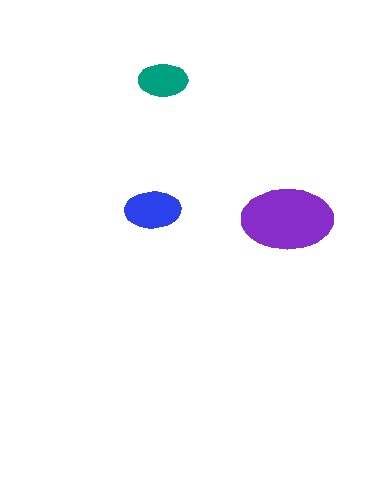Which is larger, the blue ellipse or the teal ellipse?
The blue one.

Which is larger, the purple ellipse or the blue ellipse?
The purple one.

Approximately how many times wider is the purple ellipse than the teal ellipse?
About 2 times wider.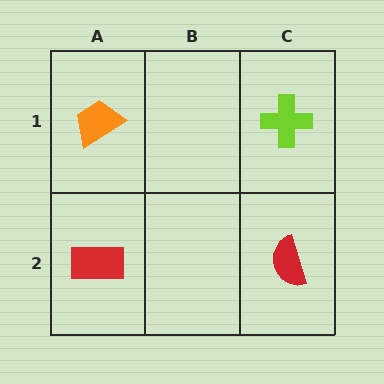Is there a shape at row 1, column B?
No, that cell is empty.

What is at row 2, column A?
A red rectangle.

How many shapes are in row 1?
2 shapes.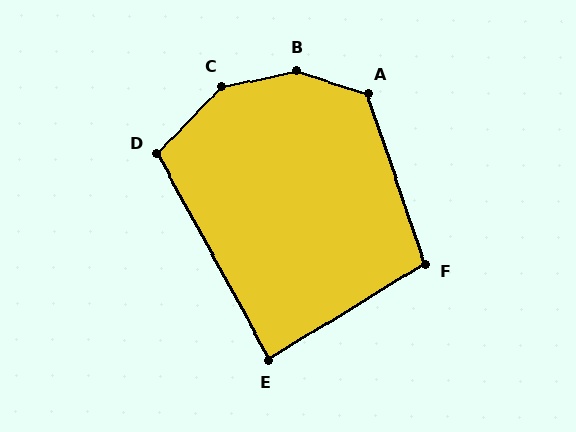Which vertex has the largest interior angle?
B, at approximately 150 degrees.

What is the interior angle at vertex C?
Approximately 146 degrees (obtuse).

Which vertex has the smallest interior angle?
E, at approximately 87 degrees.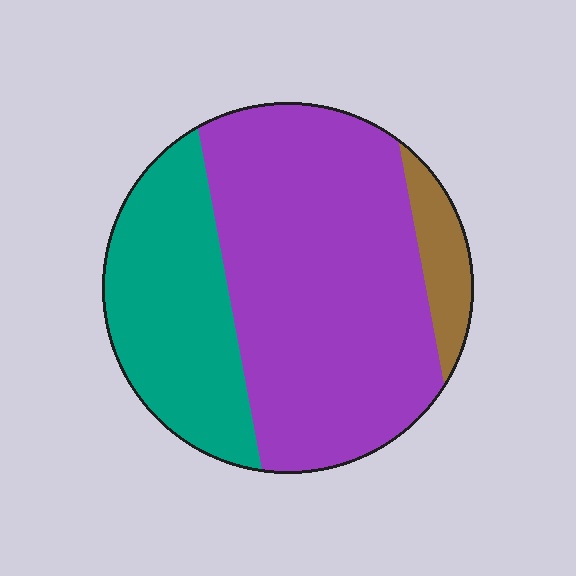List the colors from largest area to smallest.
From largest to smallest: purple, teal, brown.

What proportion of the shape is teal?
Teal takes up about one third (1/3) of the shape.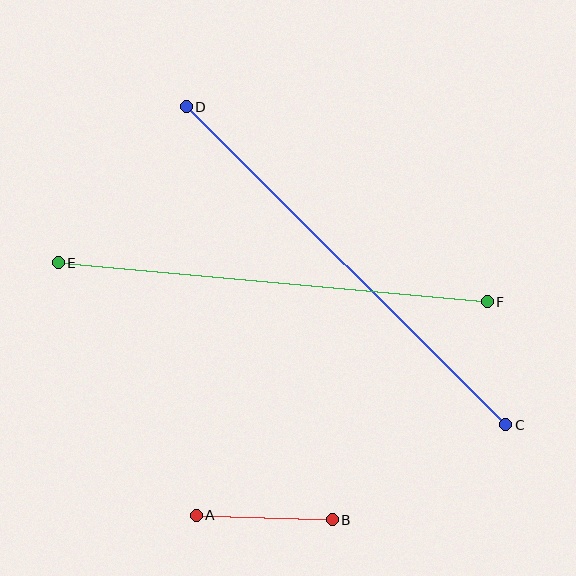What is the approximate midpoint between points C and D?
The midpoint is at approximately (346, 266) pixels.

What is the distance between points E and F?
The distance is approximately 431 pixels.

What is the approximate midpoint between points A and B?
The midpoint is at approximately (264, 518) pixels.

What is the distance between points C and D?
The distance is approximately 451 pixels.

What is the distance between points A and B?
The distance is approximately 136 pixels.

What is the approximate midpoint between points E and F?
The midpoint is at approximately (273, 282) pixels.